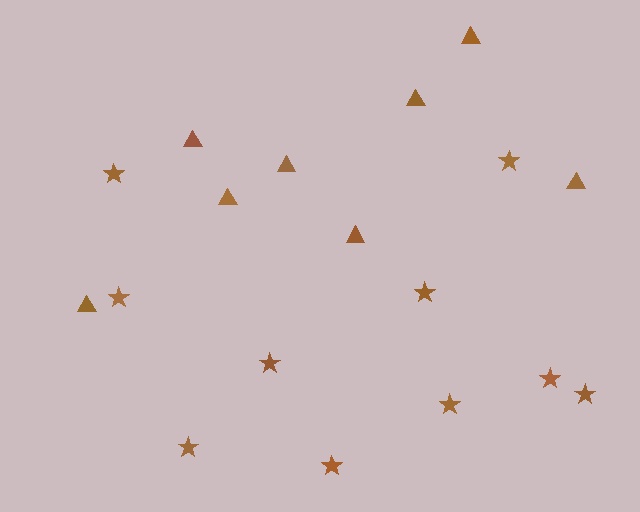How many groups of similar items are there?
There are 2 groups: one group of stars (10) and one group of triangles (8).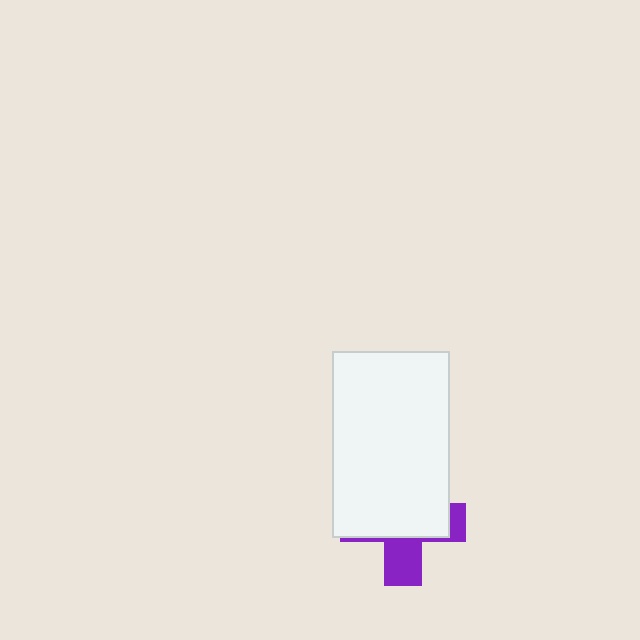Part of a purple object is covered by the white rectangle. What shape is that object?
It is a cross.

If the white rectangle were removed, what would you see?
You would see the complete purple cross.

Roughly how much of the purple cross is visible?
A small part of it is visible (roughly 33%).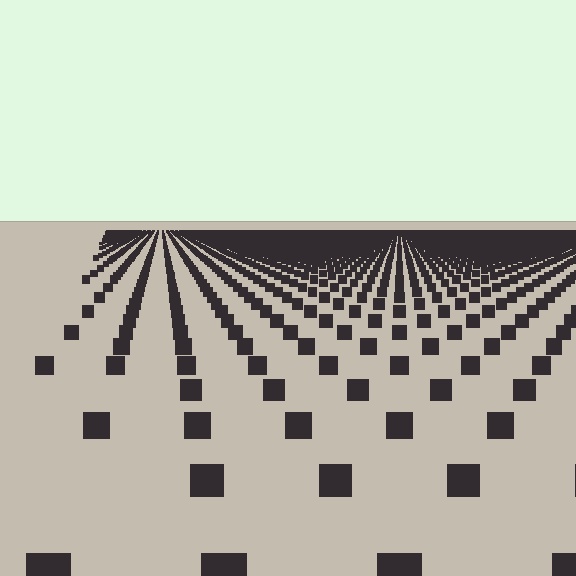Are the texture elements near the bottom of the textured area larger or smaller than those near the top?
Larger. Near the bottom, elements are closer to the viewer and appear at a bigger on-screen size.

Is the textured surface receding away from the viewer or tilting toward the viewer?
The surface is receding away from the viewer. Texture elements get smaller and denser toward the top.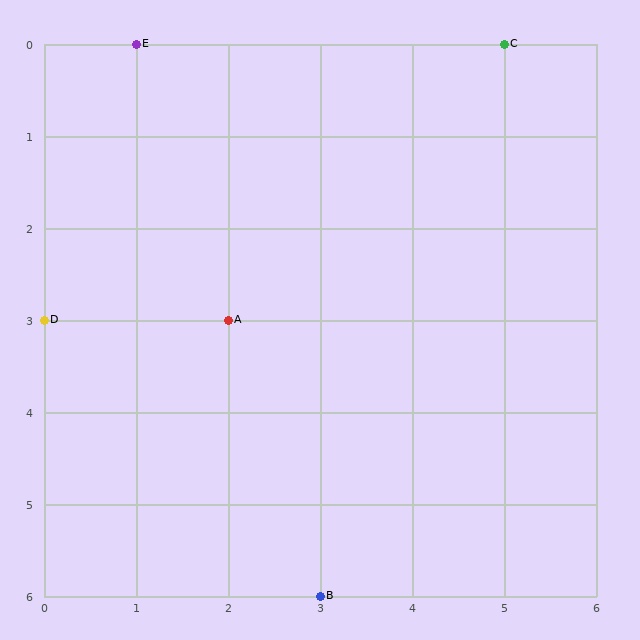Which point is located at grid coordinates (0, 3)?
Point D is at (0, 3).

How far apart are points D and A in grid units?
Points D and A are 2 columns apart.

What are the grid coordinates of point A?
Point A is at grid coordinates (2, 3).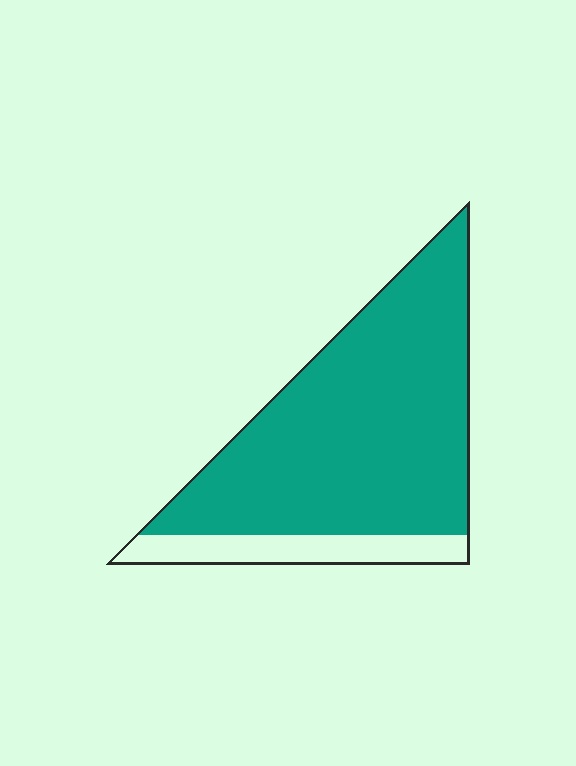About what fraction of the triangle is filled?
About five sixths (5/6).